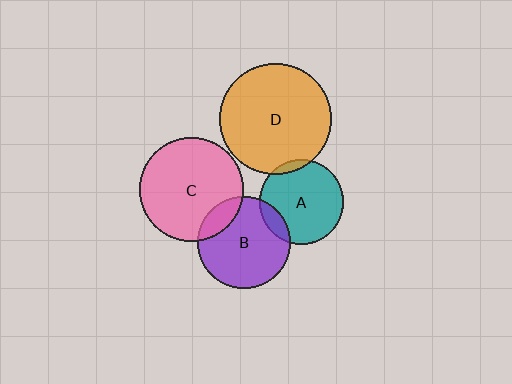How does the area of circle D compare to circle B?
Approximately 1.4 times.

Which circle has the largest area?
Circle D (orange).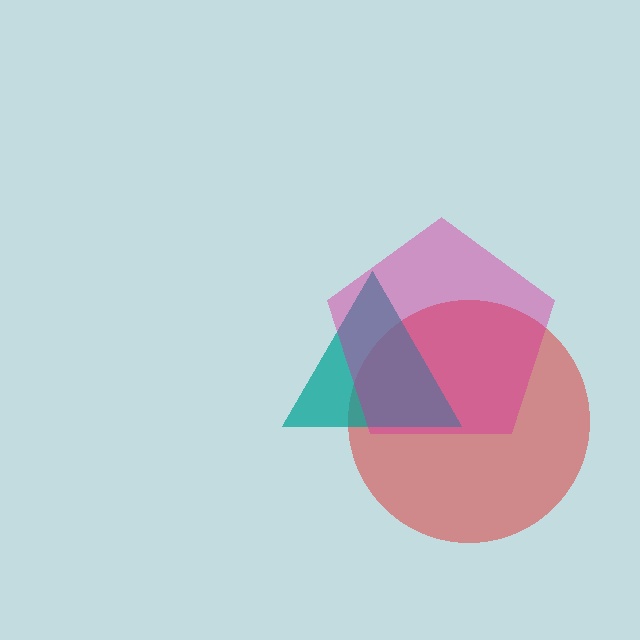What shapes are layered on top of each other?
The layered shapes are: a red circle, a teal triangle, a magenta pentagon.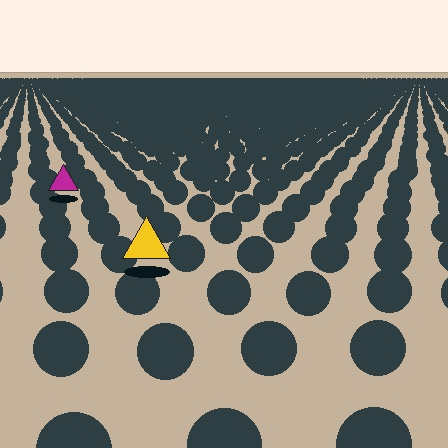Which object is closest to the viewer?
The yellow triangle is closest. The texture marks near it are larger and more spread out.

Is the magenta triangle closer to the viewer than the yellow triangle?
No. The yellow triangle is closer — you can tell from the texture gradient: the ground texture is coarser near it.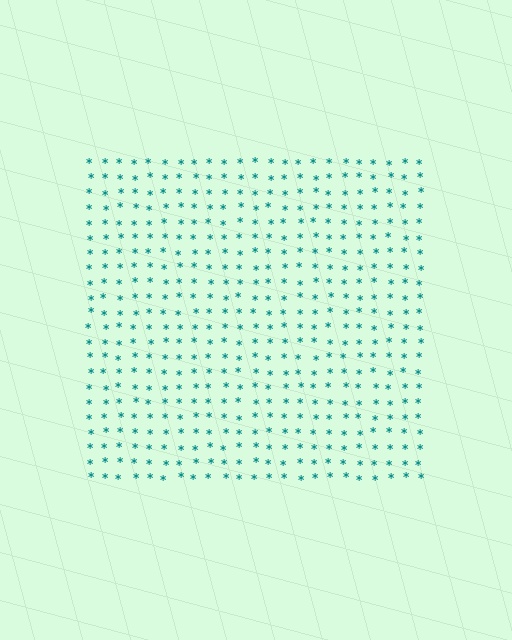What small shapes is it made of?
It is made of small asterisks.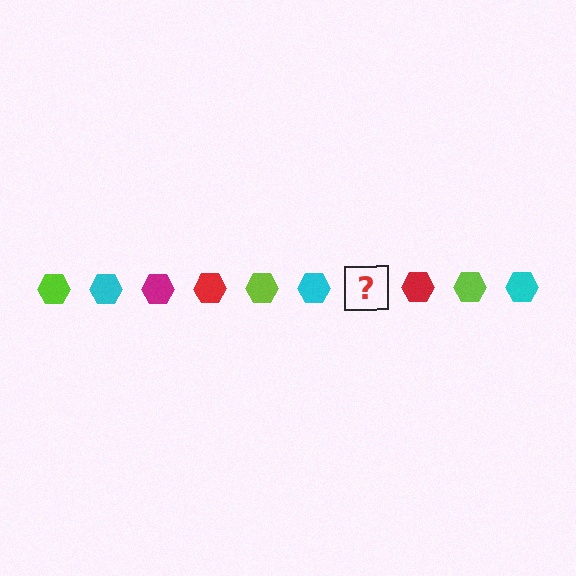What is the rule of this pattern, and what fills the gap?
The rule is that the pattern cycles through lime, cyan, magenta, red hexagons. The gap should be filled with a magenta hexagon.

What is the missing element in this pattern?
The missing element is a magenta hexagon.